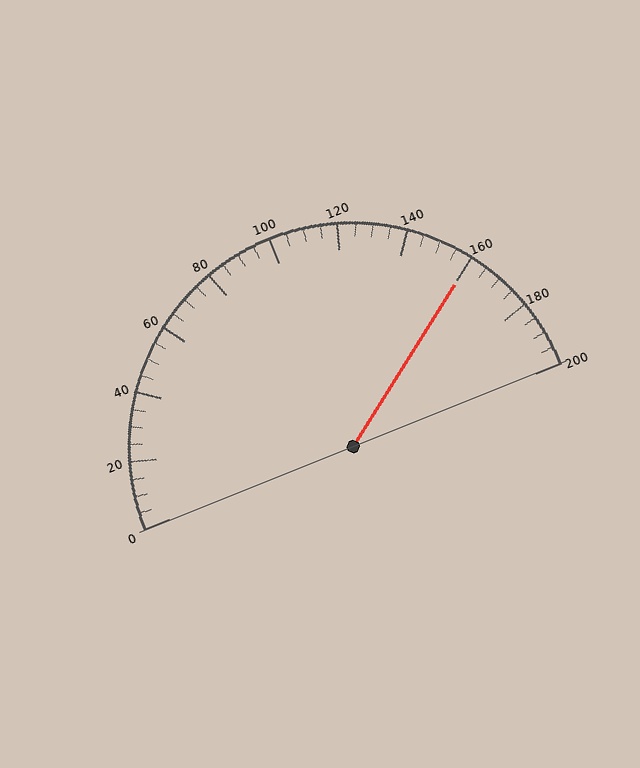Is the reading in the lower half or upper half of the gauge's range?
The reading is in the upper half of the range (0 to 200).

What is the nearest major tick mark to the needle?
The nearest major tick mark is 160.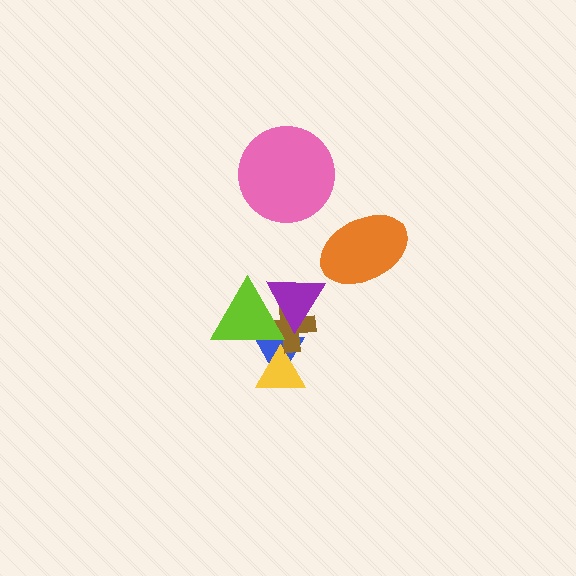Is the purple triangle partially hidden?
No, no other shape covers it.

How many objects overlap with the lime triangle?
3 objects overlap with the lime triangle.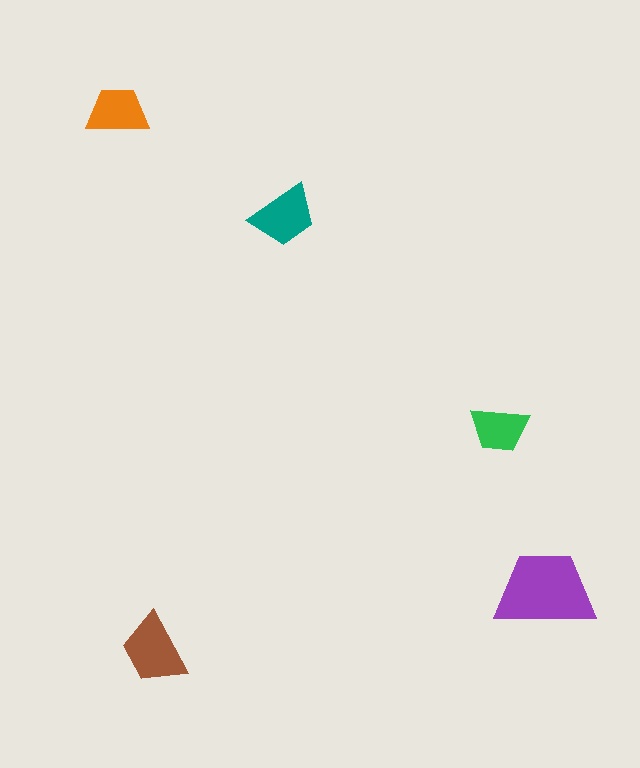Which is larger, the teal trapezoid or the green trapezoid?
The teal one.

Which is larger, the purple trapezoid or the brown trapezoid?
The purple one.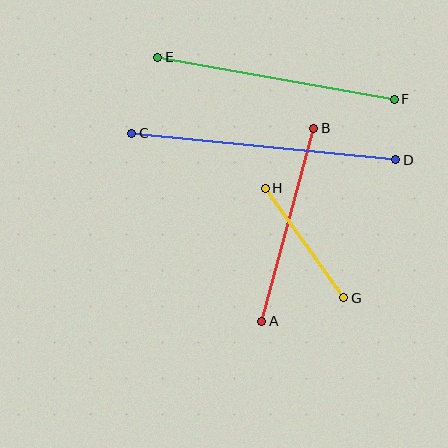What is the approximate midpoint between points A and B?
The midpoint is at approximately (288, 225) pixels.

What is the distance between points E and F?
The distance is approximately 240 pixels.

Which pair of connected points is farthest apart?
Points C and D are farthest apart.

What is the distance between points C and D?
The distance is approximately 265 pixels.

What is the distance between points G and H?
The distance is approximately 135 pixels.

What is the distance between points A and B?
The distance is approximately 200 pixels.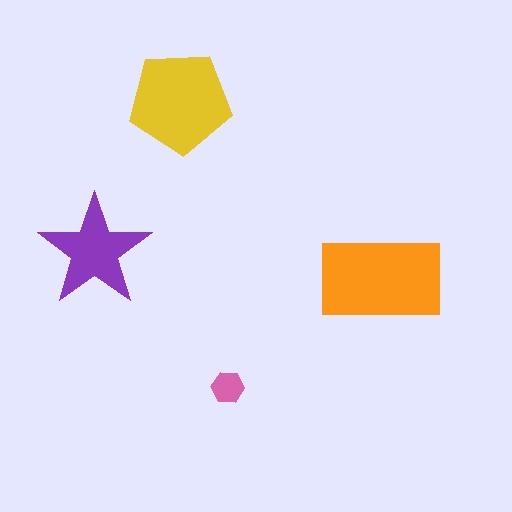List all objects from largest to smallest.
The orange rectangle, the yellow pentagon, the purple star, the pink hexagon.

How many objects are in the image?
There are 4 objects in the image.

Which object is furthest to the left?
The purple star is leftmost.